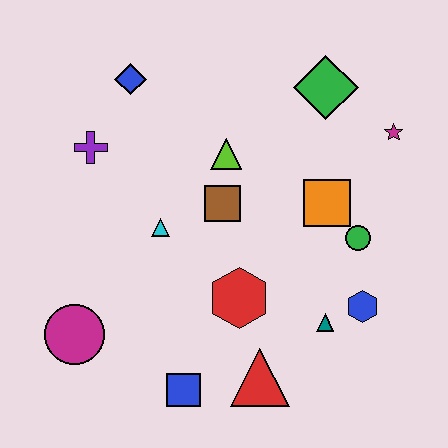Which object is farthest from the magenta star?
The magenta circle is farthest from the magenta star.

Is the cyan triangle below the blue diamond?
Yes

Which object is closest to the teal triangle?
The blue hexagon is closest to the teal triangle.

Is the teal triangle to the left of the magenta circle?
No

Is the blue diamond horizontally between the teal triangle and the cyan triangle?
No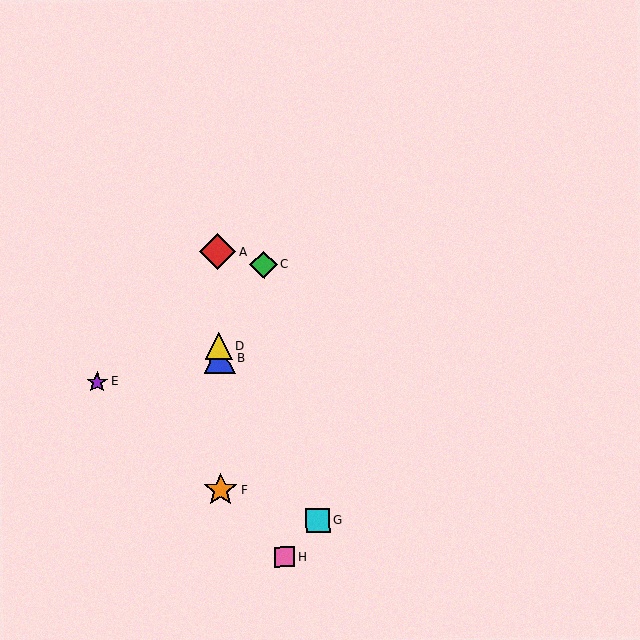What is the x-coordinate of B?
Object B is at x≈219.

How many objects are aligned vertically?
4 objects (A, B, D, F) are aligned vertically.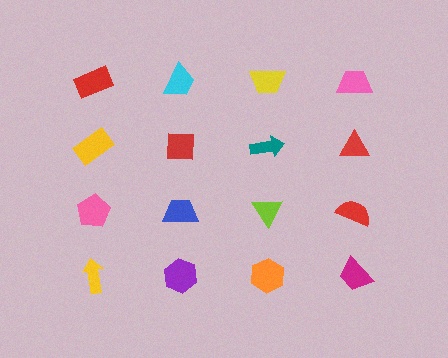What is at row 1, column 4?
A pink trapezoid.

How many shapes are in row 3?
4 shapes.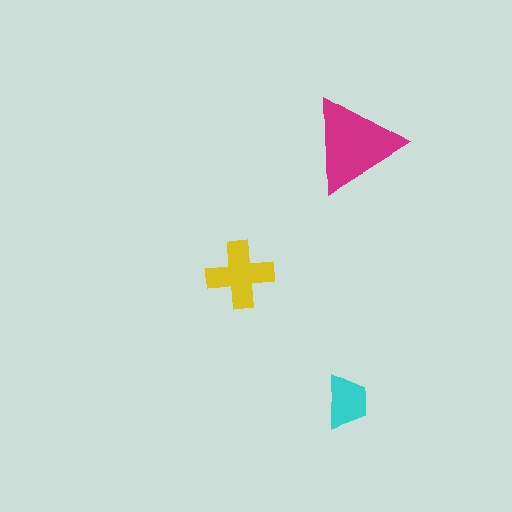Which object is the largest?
The magenta triangle.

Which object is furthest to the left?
The yellow cross is leftmost.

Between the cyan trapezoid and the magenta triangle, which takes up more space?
The magenta triangle.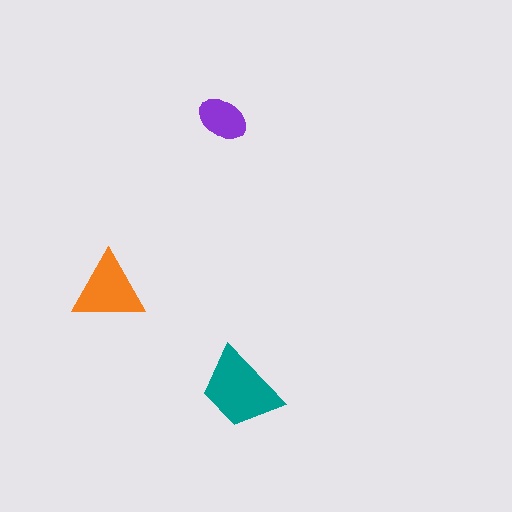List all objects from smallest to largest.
The purple ellipse, the orange triangle, the teal trapezoid.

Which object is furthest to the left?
The orange triangle is leftmost.